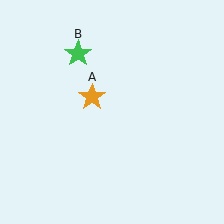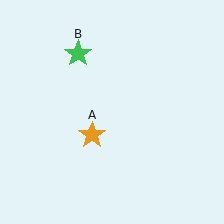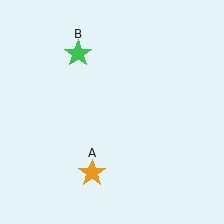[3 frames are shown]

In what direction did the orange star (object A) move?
The orange star (object A) moved down.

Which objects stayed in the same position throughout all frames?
Green star (object B) remained stationary.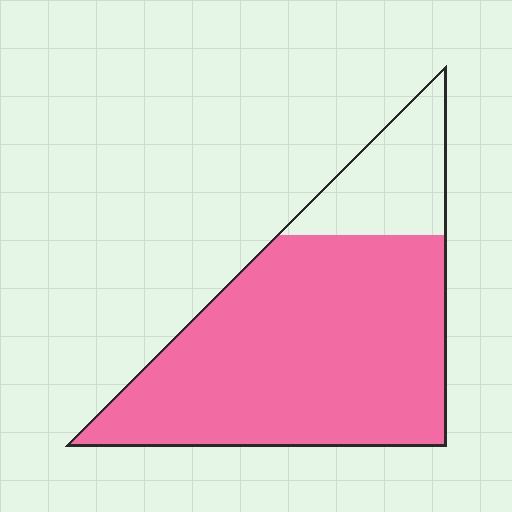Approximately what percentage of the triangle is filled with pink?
Approximately 80%.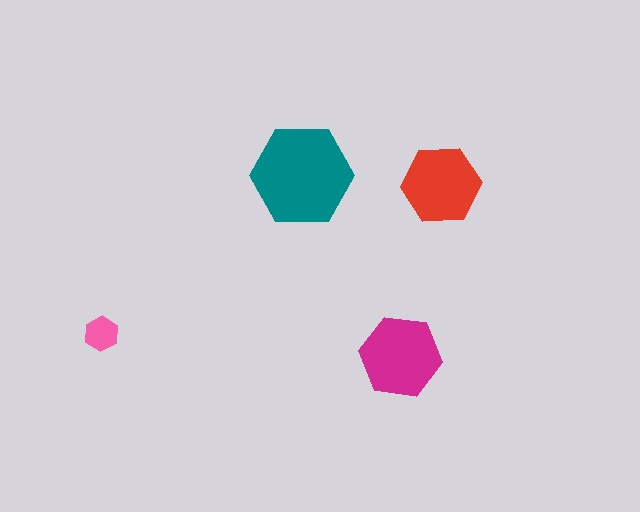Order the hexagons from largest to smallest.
the teal one, the magenta one, the red one, the pink one.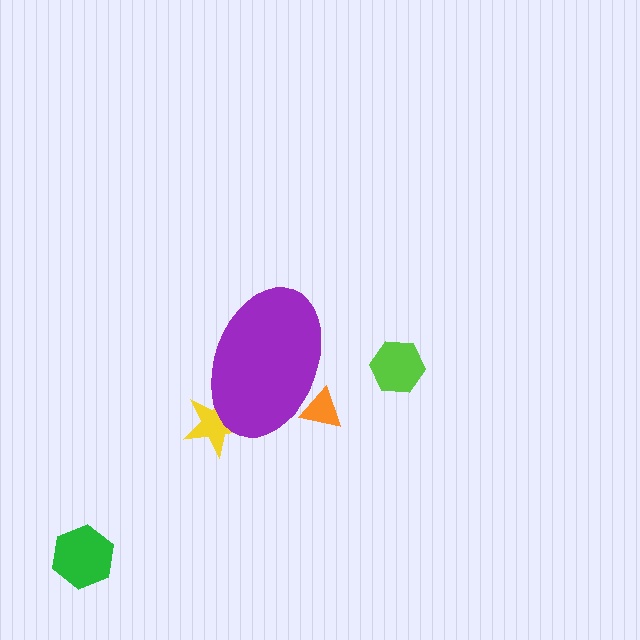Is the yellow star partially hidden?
Yes, the yellow star is partially hidden behind the purple ellipse.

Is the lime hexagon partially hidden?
No, the lime hexagon is fully visible.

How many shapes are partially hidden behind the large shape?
2 shapes are partially hidden.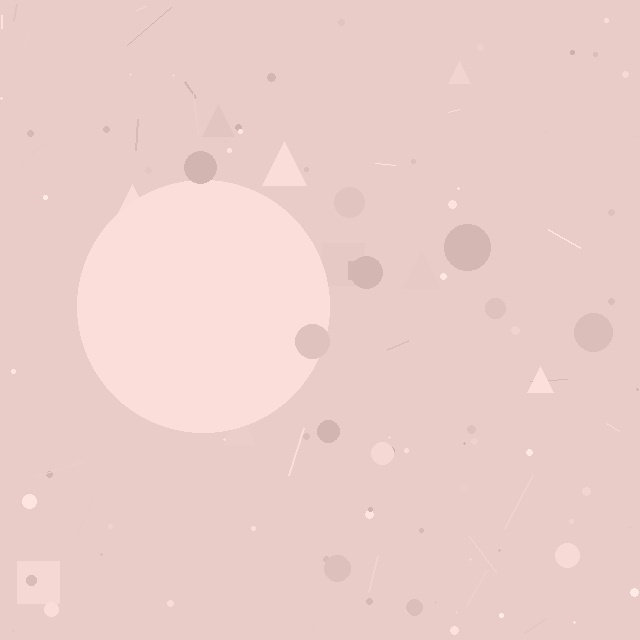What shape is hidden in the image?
A circle is hidden in the image.